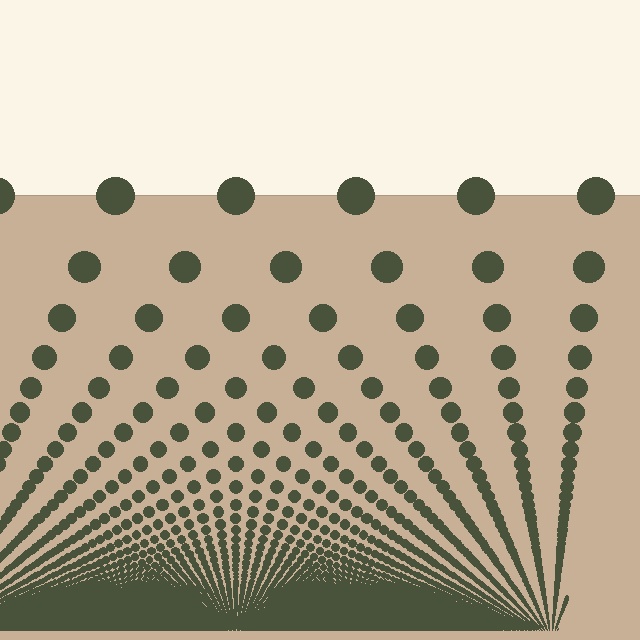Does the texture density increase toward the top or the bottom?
Density increases toward the bottom.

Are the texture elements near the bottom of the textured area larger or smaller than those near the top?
Smaller. The gradient is inverted — elements near the bottom are smaller and denser.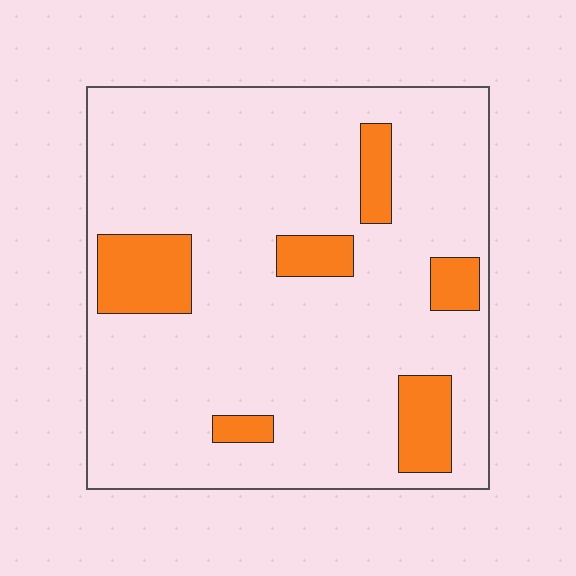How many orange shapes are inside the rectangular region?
6.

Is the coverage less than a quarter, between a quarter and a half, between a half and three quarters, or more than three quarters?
Less than a quarter.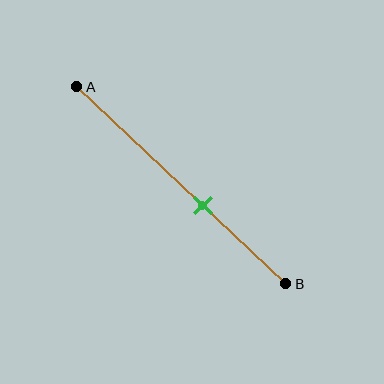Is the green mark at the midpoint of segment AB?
No, the mark is at about 60% from A, not at the 50% midpoint.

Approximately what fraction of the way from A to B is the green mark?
The green mark is approximately 60% of the way from A to B.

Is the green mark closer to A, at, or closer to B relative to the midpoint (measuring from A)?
The green mark is closer to point B than the midpoint of segment AB.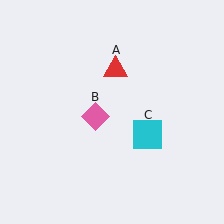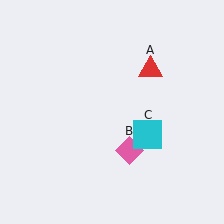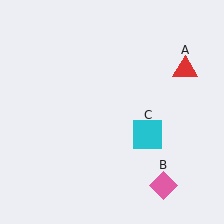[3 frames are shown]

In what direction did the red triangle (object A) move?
The red triangle (object A) moved right.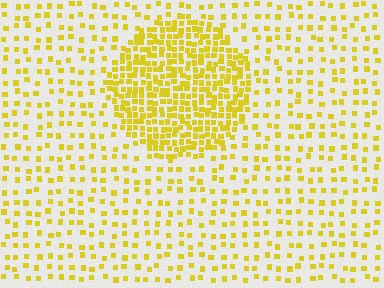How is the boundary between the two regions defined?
The boundary is defined by a change in element density (approximately 2.7x ratio). All elements are the same color, size, and shape.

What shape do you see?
I see a circle.